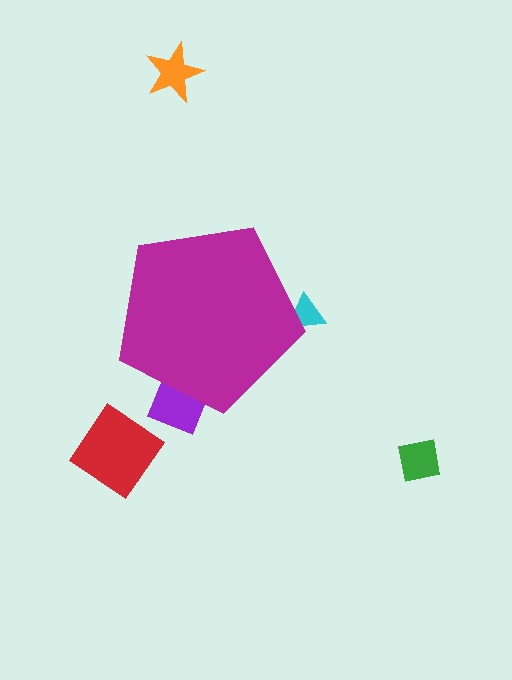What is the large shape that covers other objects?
A magenta pentagon.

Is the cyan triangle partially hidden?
Yes, the cyan triangle is partially hidden behind the magenta pentagon.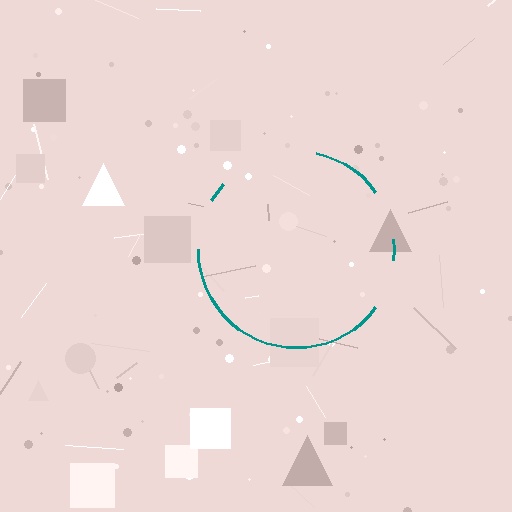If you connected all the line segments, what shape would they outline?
They would outline a circle.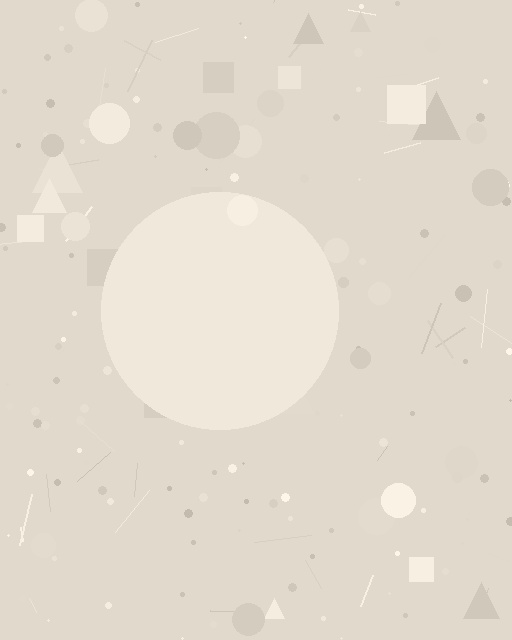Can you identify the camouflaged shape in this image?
The camouflaged shape is a circle.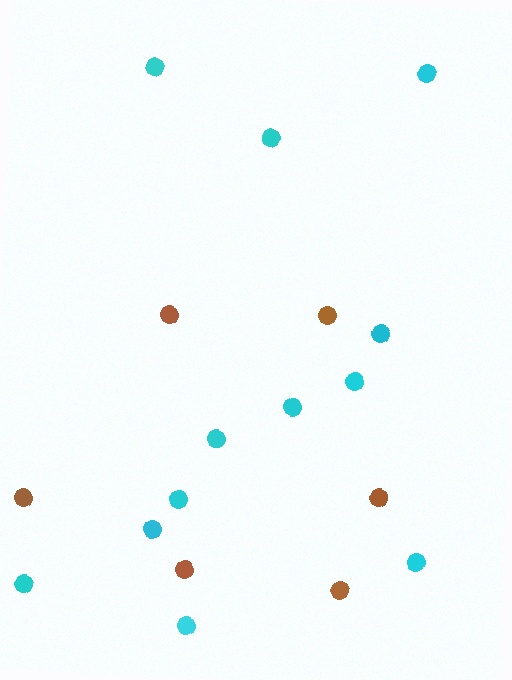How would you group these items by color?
There are 2 groups: one group of brown circles (6) and one group of cyan circles (12).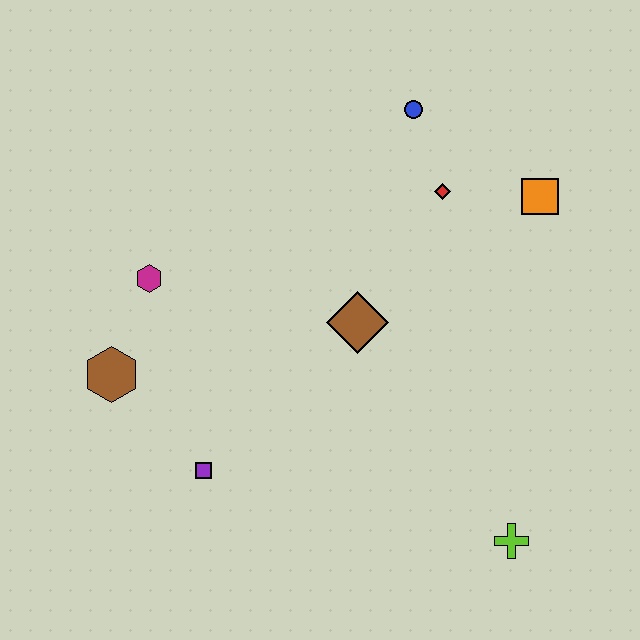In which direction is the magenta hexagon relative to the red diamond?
The magenta hexagon is to the left of the red diamond.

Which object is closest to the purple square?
The brown hexagon is closest to the purple square.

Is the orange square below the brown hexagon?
No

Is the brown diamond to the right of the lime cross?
No